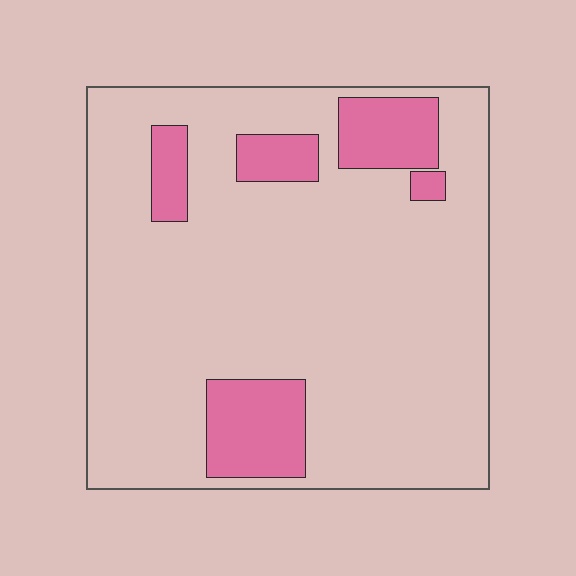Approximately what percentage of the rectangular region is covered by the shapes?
Approximately 15%.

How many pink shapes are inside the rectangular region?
5.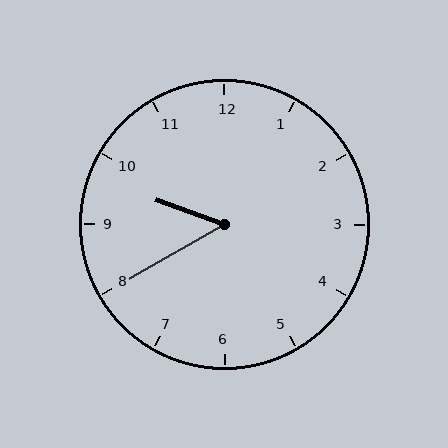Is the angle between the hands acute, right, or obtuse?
It is acute.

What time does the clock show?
9:40.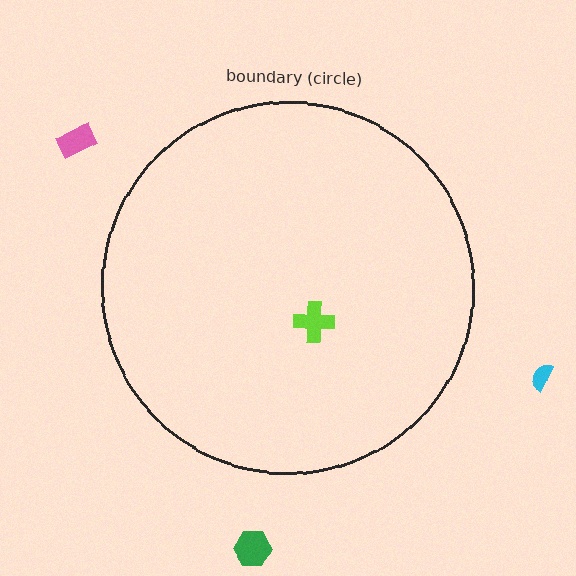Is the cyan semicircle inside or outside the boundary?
Outside.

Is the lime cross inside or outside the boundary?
Inside.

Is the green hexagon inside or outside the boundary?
Outside.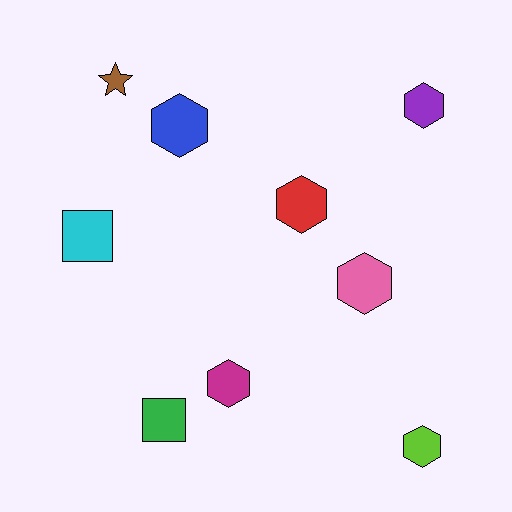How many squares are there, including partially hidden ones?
There are 2 squares.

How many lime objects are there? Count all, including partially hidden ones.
There is 1 lime object.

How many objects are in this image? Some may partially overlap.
There are 9 objects.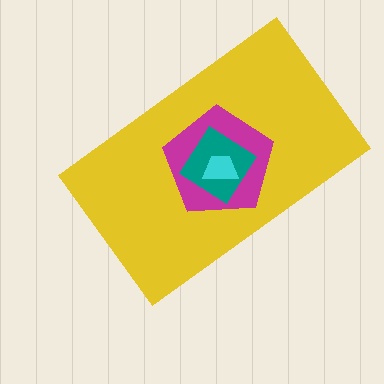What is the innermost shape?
The cyan trapezoid.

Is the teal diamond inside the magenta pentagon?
Yes.